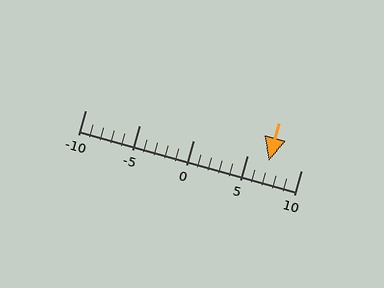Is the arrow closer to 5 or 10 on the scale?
The arrow is closer to 5.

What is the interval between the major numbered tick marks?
The major tick marks are spaced 5 units apart.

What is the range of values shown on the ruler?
The ruler shows values from -10 to 10.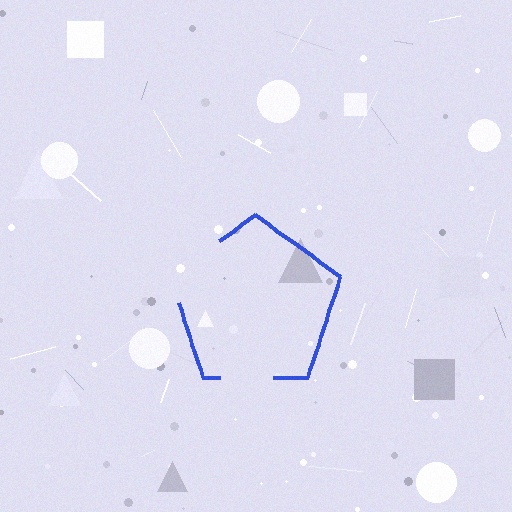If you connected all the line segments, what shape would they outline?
They would outline a pentagon.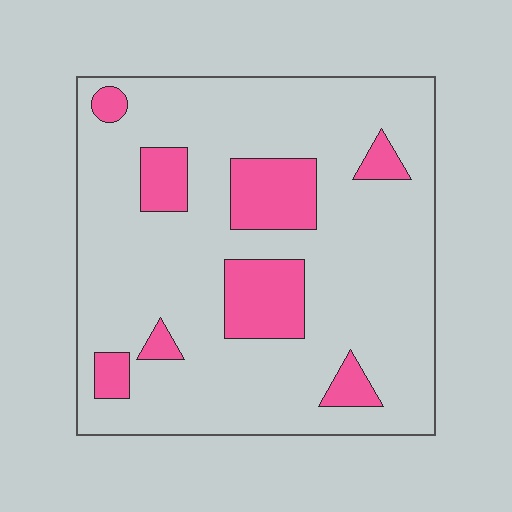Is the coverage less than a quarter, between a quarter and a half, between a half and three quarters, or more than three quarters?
Less than a quarter.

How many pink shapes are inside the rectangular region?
8.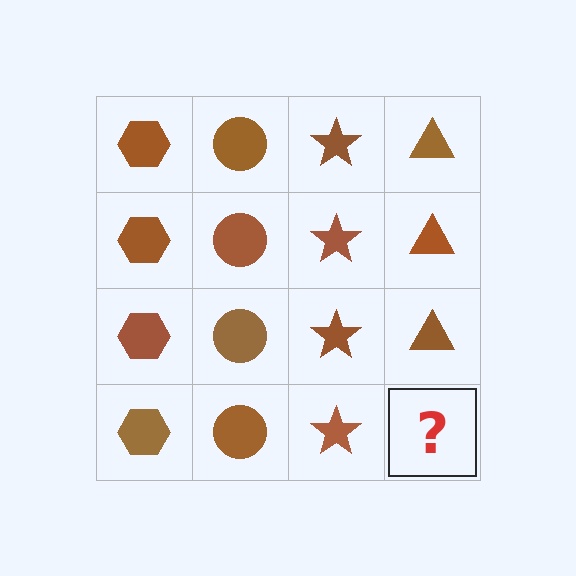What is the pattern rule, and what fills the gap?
The rule is that each column has a consistent shape. The gap should be filled with a brown triangle.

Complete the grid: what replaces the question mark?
The question mark should be replaced with a brown triangle.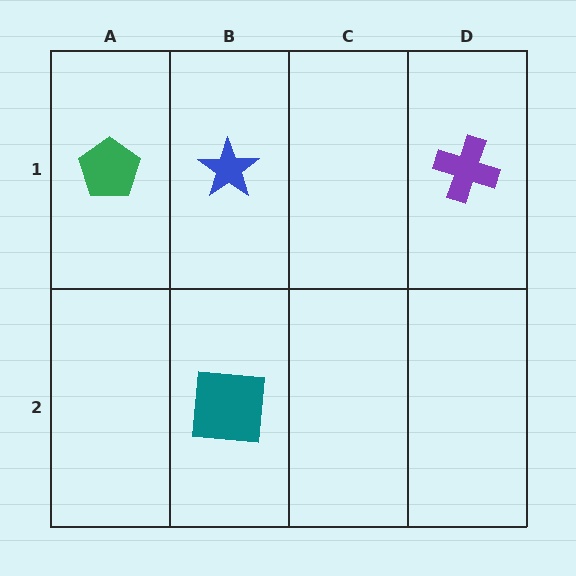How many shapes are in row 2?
1 shape.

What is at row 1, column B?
A blue star.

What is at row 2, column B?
A teal square.